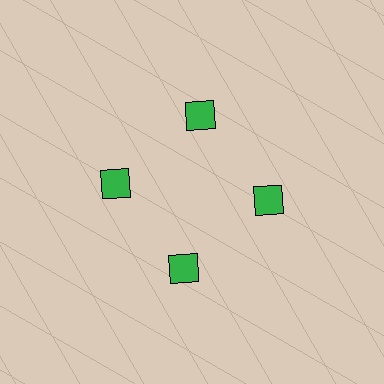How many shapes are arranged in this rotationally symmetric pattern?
There are 4 shapes, arranged in 4 groups of 1.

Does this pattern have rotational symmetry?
Yes, this pattern has 4-fold rotational symmetry. It looks the same after rotating 90 degrees around the center.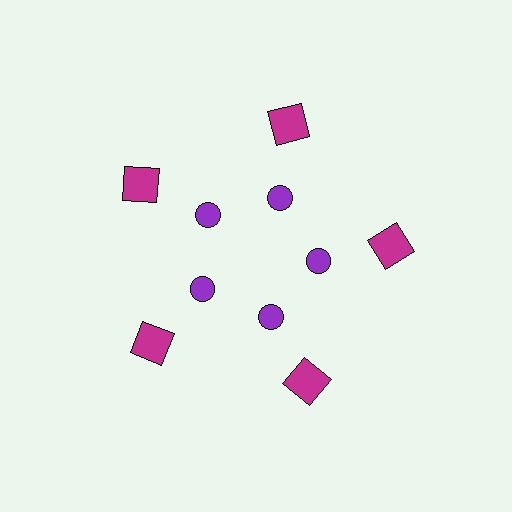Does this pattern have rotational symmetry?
Yes, this pattern has 5-fold rotational symmetry. It looks the same after rotating 72 degrees around the center.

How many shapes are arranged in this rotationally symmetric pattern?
There are 10 shapes, arranged in 5 groups of 2.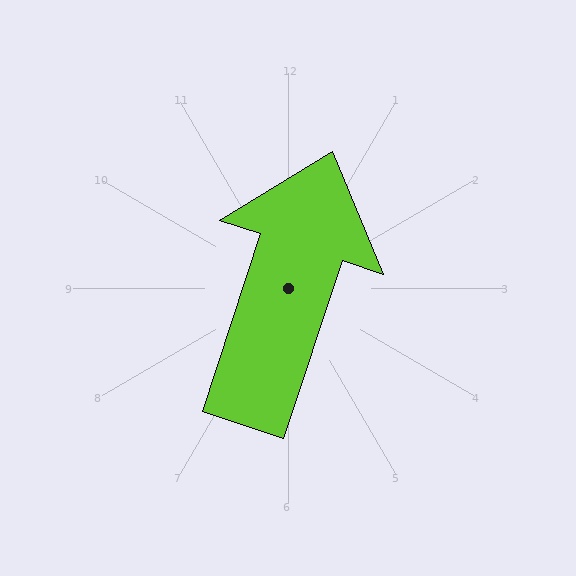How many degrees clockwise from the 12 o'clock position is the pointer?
Approximately 18 degrees.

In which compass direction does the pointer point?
North.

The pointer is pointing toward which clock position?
Roughly 1 o'clock.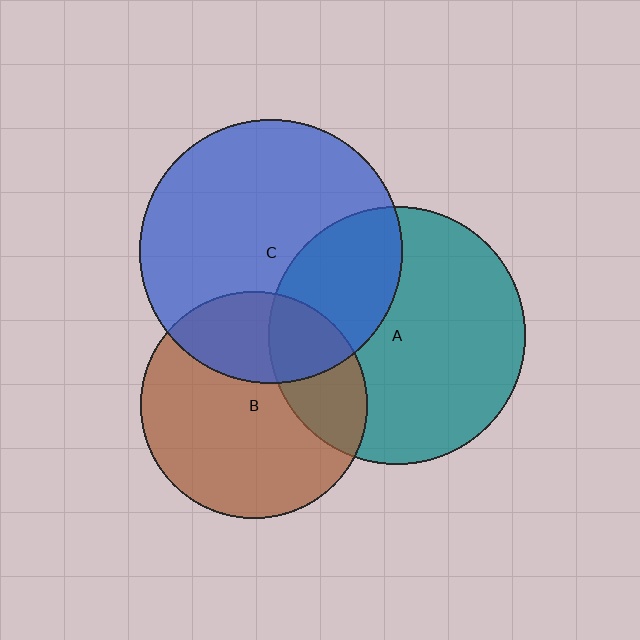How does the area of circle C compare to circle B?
Approximately 1.3 times.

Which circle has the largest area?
Circle C (blue).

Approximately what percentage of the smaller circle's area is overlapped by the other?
Approximately 25%.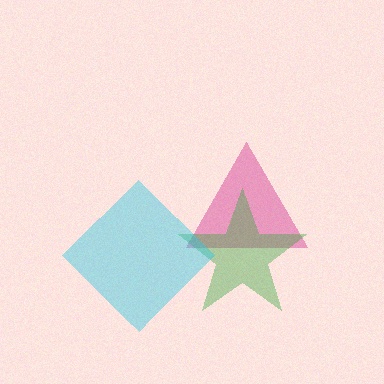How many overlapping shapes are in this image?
There are 3 overlapping shapes in the image.